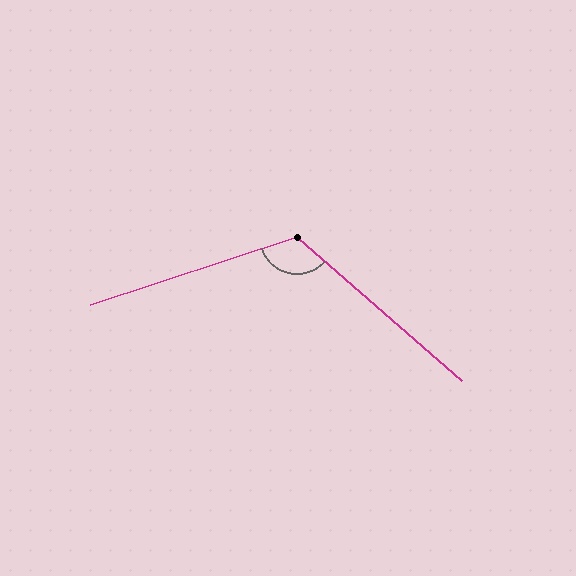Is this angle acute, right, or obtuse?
It is obtuse.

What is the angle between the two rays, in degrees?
Approximately 120 degrees.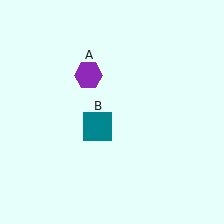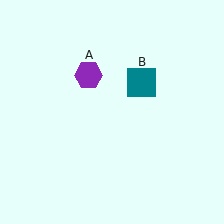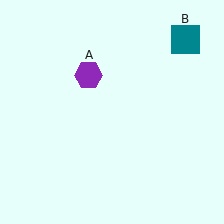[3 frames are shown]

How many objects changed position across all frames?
1 object changed position: teal square (object B).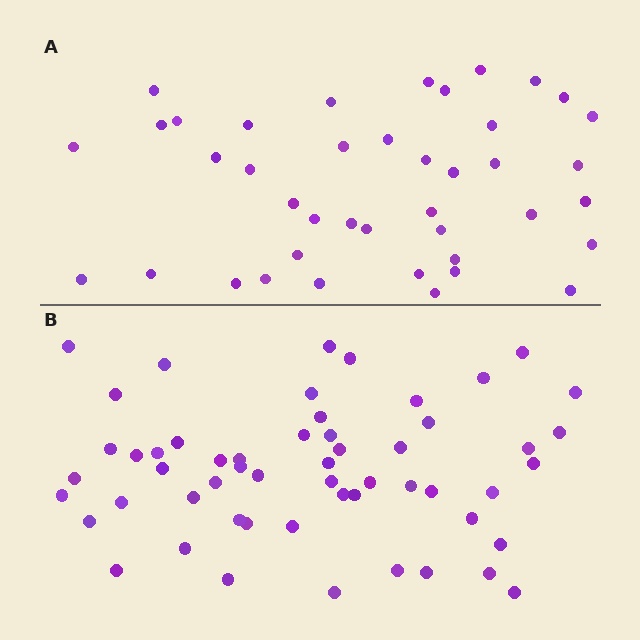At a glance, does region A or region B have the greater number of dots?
Region B (the bottom region) has more dots.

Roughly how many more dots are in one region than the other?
Region B has approximately 15 more dots than region A.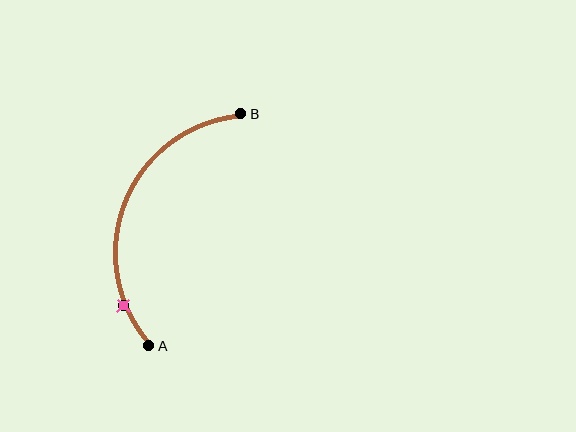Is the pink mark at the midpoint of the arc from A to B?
No. The pink mark lies on the arc but is closer to endpoint A. The arc midpoint would be at the point on the curve equidistant along the arc from both A and B.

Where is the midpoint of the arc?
The arc midpoint is the point on the curve farthest from the straight line joining A and B. It sits to the left of that line.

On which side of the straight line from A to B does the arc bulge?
The arc bulges to the left of the straight line connecting A and B.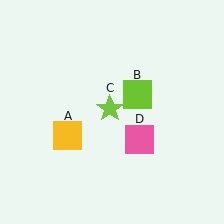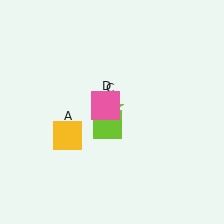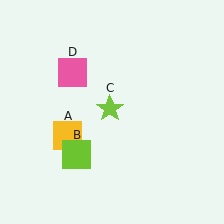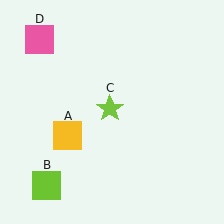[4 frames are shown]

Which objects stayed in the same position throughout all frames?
Yellow square (object A) and lime star (object C) remained stationary.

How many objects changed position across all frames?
2 objects changed position: lime square (object B), pink square (object D).